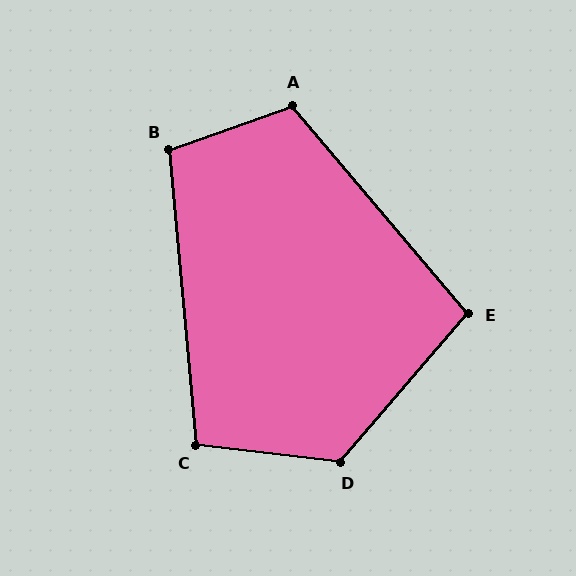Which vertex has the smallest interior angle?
E, at approximately 99 degrees.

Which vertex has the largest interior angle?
D, at approximately 124 degrees.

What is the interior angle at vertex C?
Approximately 102 degrees (obtuse).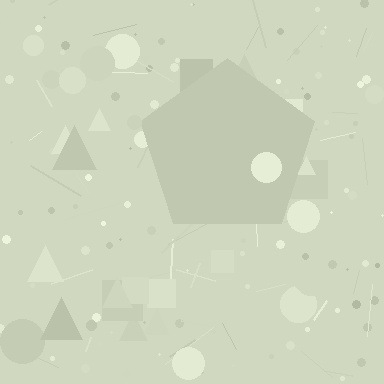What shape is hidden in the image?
A pentagon is hidden in the image.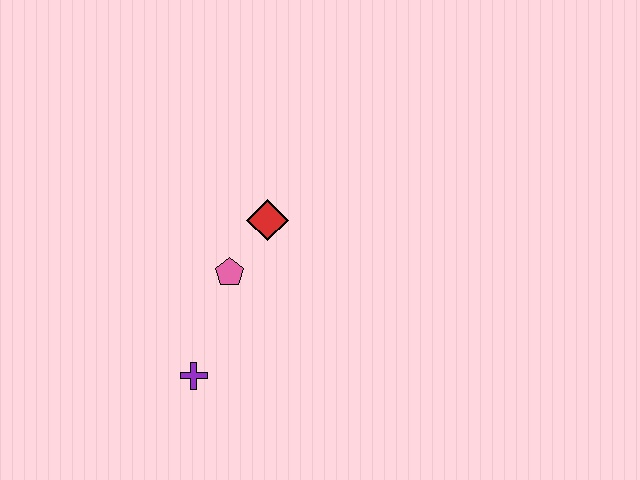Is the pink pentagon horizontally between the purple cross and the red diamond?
Yes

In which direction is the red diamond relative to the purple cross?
The red diamond is above the purple cross.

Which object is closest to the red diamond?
The pink pentagon is closest to the red diamond.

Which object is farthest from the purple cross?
The red diamond is farthest from the purple cross.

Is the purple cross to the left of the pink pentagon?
Yes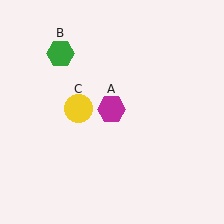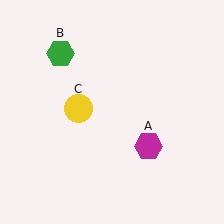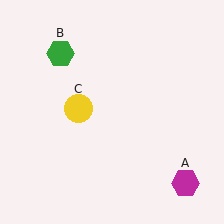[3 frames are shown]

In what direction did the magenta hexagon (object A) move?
The magenta hexagon (object A) moved down and to the right.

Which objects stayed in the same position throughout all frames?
Green hexagon (object B) and yellow circle (object C) remained stationary.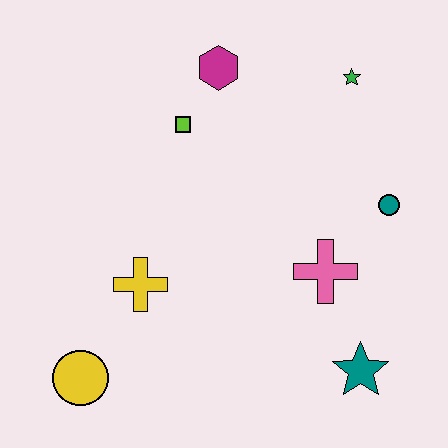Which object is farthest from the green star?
The yellow circle is farthest from the green star.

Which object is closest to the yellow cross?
The yellow circle is closest to the yellow cross.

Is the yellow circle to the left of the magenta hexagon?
Yes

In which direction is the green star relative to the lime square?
The green star is to the right of the lime square.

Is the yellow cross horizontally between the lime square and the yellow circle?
Yes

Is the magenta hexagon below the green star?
No